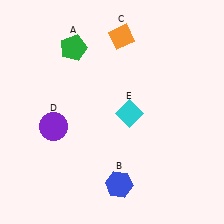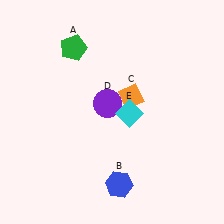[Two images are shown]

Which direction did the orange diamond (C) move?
The orange diamond (C) moved down.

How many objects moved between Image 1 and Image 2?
2 objects moved between the two images.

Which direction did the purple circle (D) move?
The purple circle (D) moved right.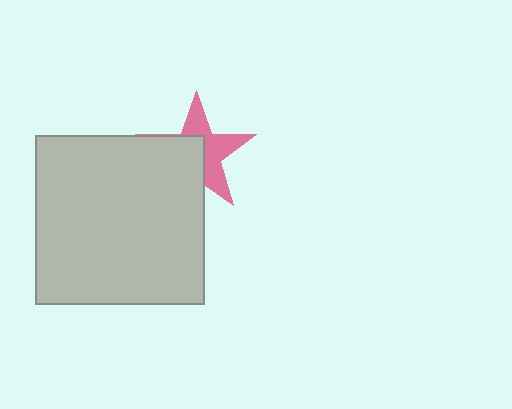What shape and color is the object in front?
The object in front is a light gray square.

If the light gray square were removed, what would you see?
You would see the complete pink star.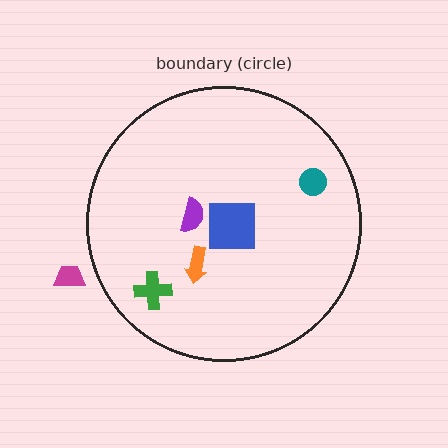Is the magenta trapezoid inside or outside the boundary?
Outside.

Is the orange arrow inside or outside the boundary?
Inside.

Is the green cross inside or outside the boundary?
Inside.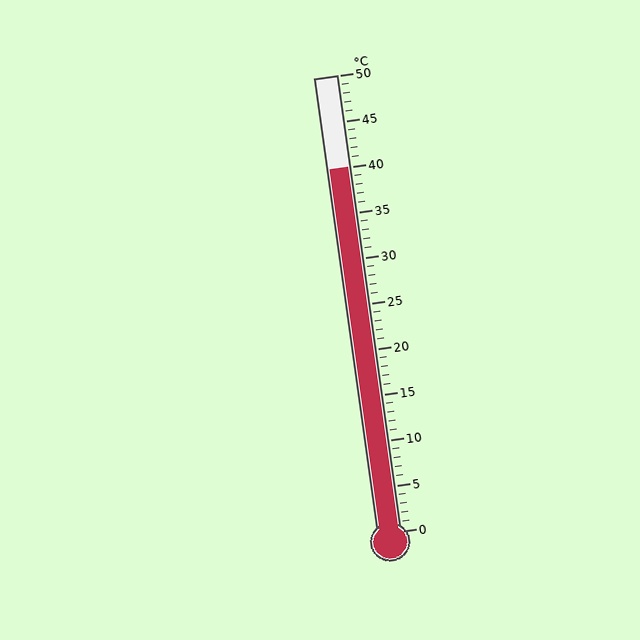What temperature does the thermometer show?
The thermometer shows approximately 40°C.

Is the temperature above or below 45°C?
The temperature is below 45°C.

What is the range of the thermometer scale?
The thermometer scale ranges from 0°C to 50°C.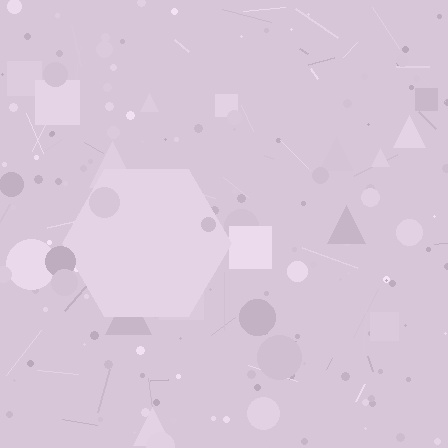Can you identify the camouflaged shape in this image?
The camouflaged shape is a hexagon.